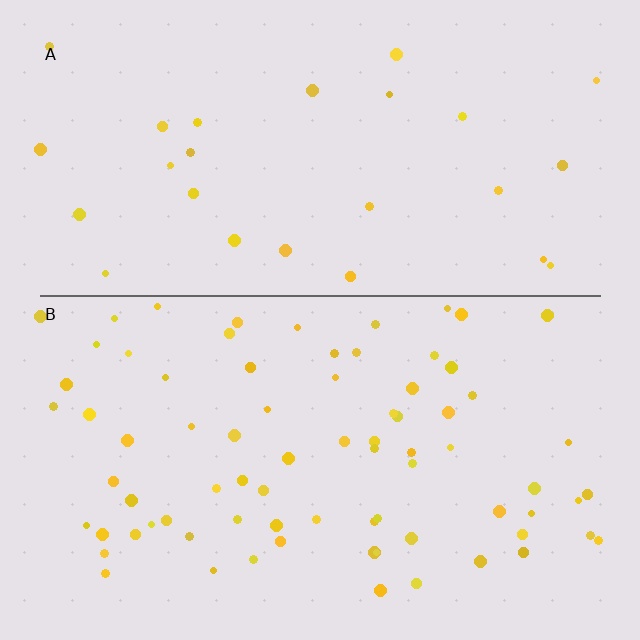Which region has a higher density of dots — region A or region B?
B (the bottom).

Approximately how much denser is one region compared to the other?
Approximately 2.8× — region B over region A.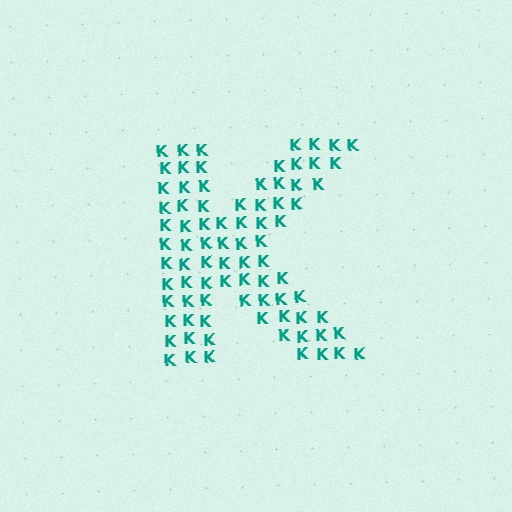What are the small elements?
The small elements are letter K's.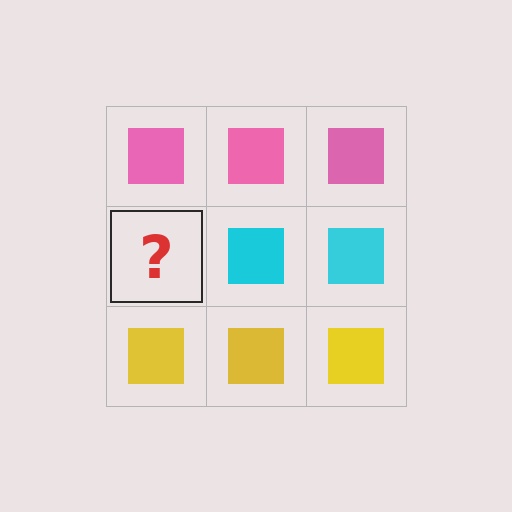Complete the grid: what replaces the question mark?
The question mark should be replaced with a cyan square.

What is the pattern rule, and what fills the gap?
The rule is that each row has a consistent color. The gap should be filled with a cyan square.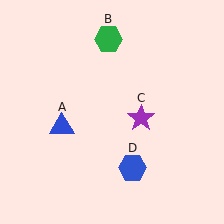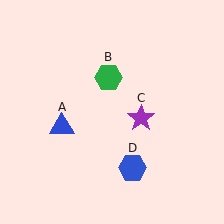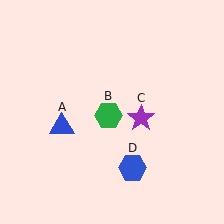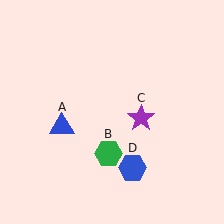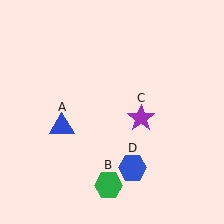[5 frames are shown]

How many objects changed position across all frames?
1 object changed position: green hexagon (object B).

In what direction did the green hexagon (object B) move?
The green hexagon (object B) moved down.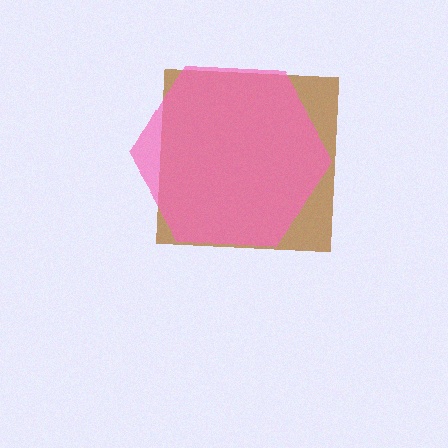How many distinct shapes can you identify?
There are 2 distinct shapes: a brown square, a pink hexagon.